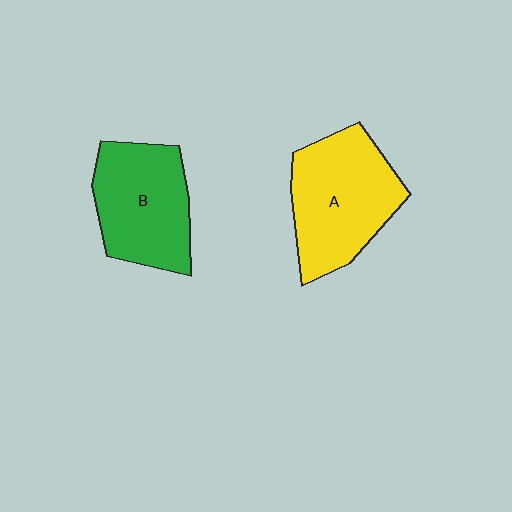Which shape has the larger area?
Shape A (yellow).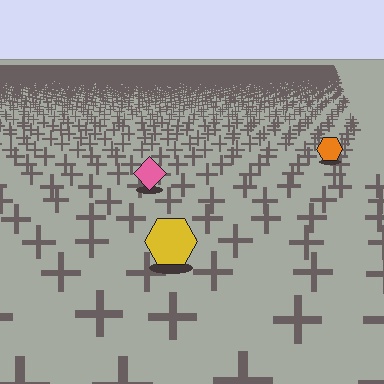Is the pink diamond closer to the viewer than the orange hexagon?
Yes. The pink diamond is closer — you can tell from the texture gradient: the ground texture is coarser near it.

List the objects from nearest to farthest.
From nearest to farthest: the yellow hexagon, the pink diamond, the orange hexagon.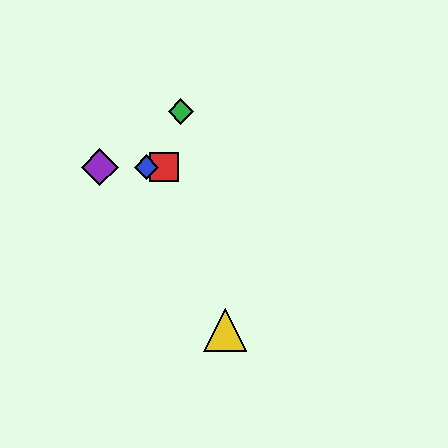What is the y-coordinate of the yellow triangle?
The yellow triangle is at y≈330.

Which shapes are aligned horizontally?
The red square, the blue diamond, the purple diamond are aligned horizontally.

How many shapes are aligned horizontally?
3 shapes (the red square, the blue diamond, the purple diamond) are aligned horizontally.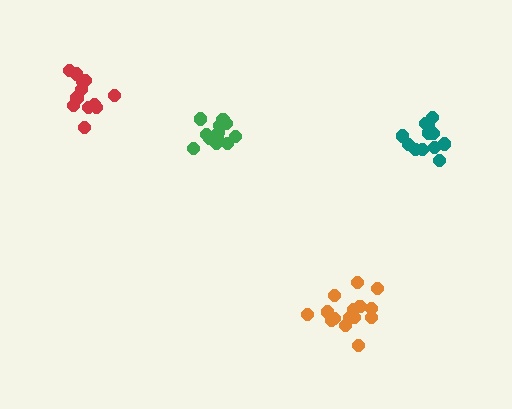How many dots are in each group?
Group 1: 16 dots, Group 2: 13 dots, Group 3: 13 dots, Group 4: 12 dots (54 total).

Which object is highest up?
The red cluster is topmost.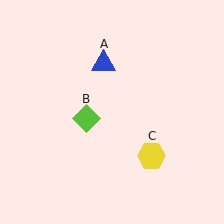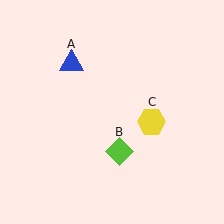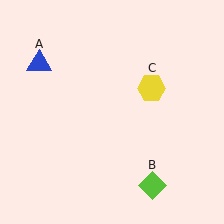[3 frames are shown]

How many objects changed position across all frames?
3 objects changed position: blue triangle (object A), lime diamond (object B), yellow hexagon (object C).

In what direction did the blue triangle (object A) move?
The blue triangle (object A) moved left.